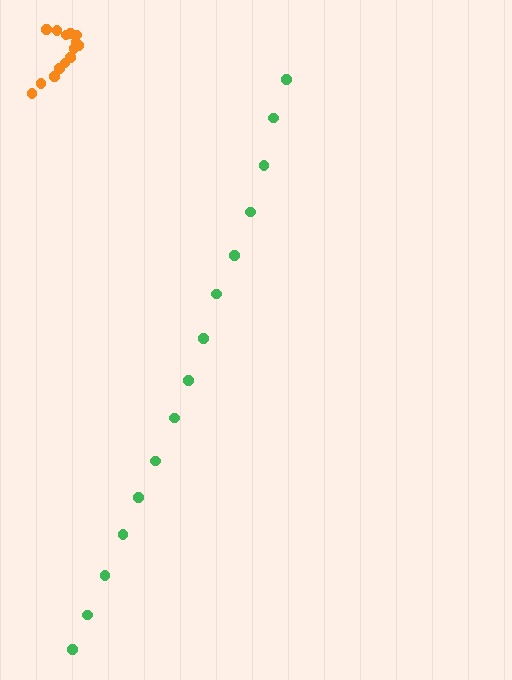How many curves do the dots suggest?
There are 2 distinct paths.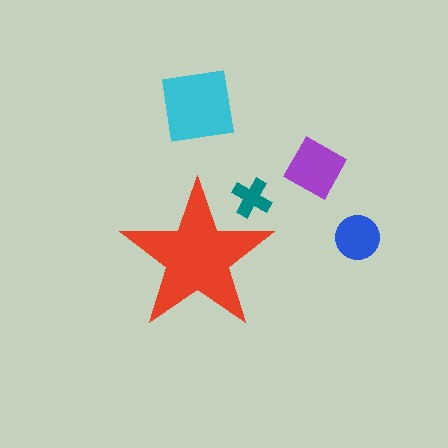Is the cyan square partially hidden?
No, the cyan square is fully visible.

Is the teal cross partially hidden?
Yes, the teal cross is partially hidden behind the red star.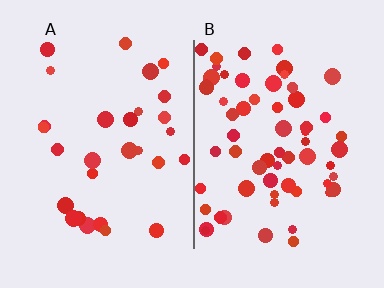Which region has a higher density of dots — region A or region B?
B (the right).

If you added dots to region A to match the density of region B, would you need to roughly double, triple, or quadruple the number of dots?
Approximately double.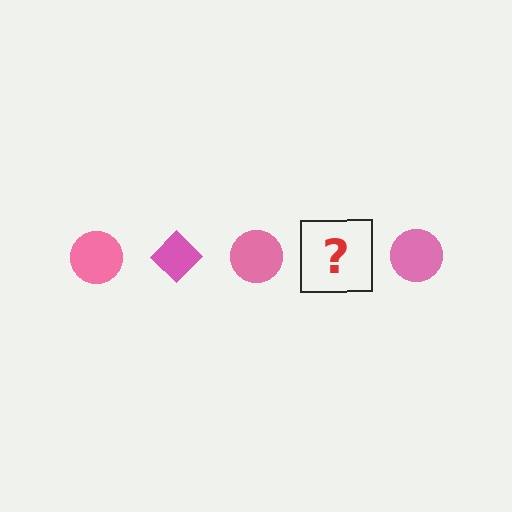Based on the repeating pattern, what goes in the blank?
The blank should be a pink diamond.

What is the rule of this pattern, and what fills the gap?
The rule is that the pattern cycles through circle, diamond shapes in pink. The gap should be filled with a pink diamond.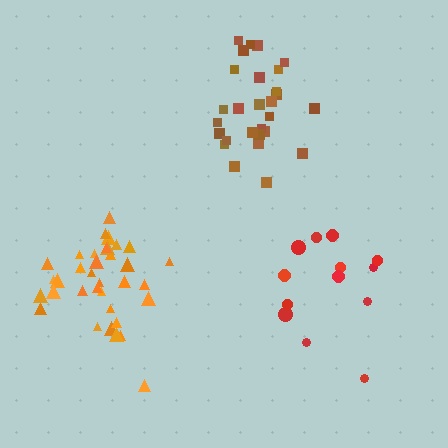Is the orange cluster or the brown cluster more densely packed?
Orange.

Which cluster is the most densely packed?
Orange.